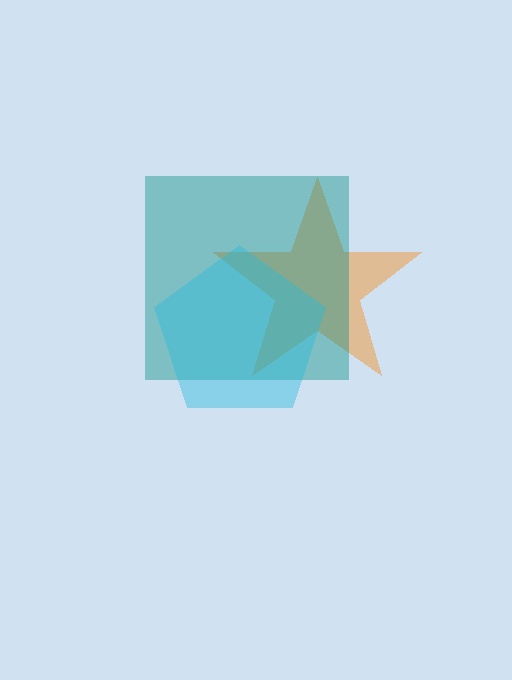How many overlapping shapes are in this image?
There are 3 overlapping shapes in the image.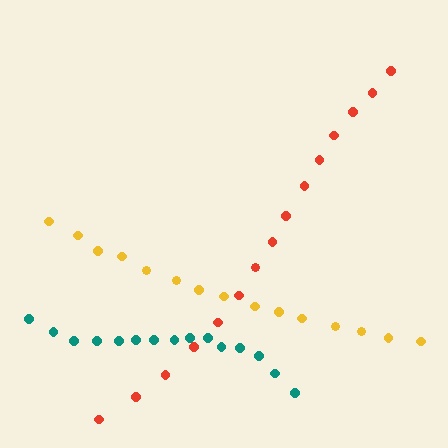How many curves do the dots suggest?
There are 3 distinct paths.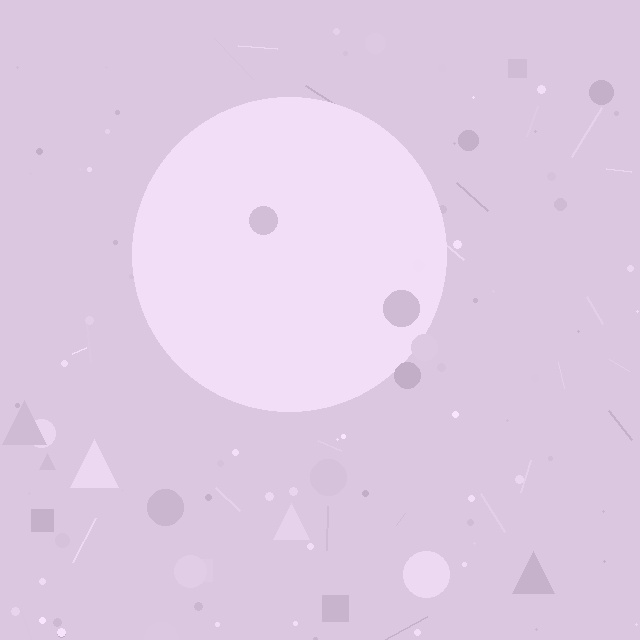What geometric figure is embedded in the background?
A circle is embedded in the background.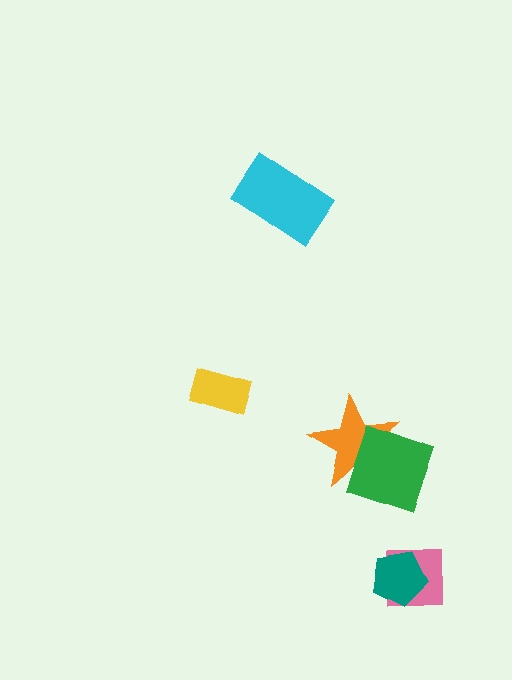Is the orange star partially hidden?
Yes, it is partially covered by another shape.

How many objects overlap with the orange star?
1 object overlaps with the orange star.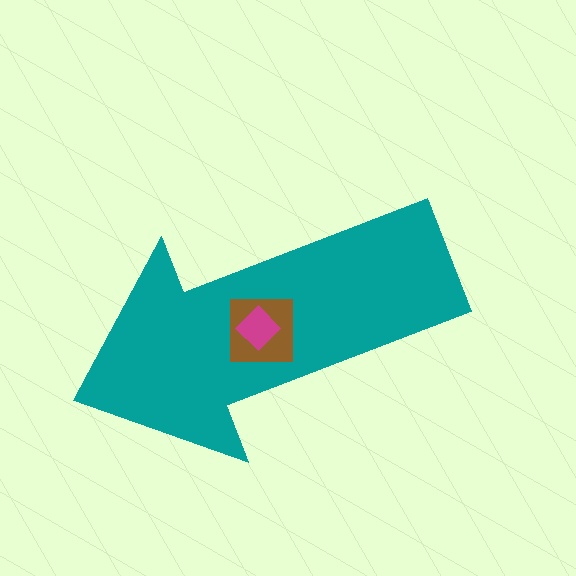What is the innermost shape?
The magenta diamond.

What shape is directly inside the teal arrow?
The brown square.